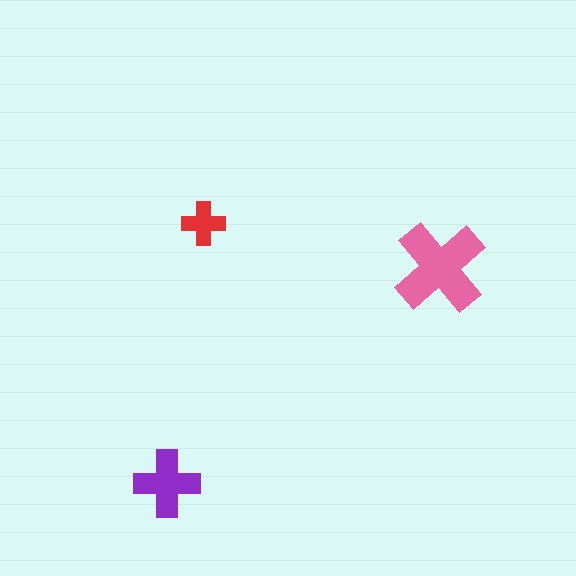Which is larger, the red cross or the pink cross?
The pink one.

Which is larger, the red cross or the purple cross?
The purple one.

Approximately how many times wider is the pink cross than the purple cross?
About 1.5 times wider.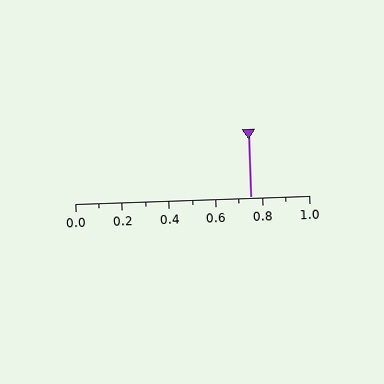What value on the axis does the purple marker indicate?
The marker indicates approximately 0.75.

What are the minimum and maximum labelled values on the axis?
The axis runs from 0.0 to 1.0.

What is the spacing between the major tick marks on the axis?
The major ticks are spaced 0.2 apart.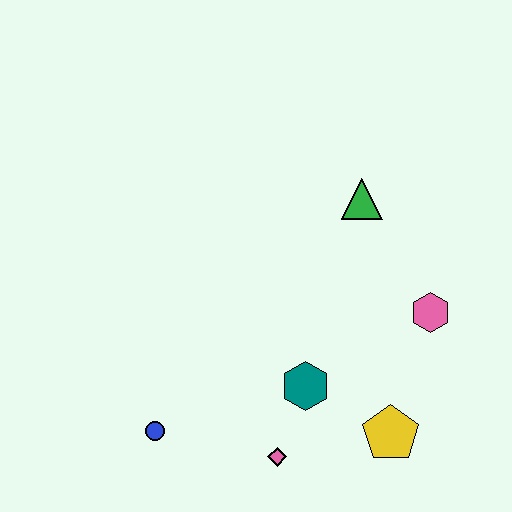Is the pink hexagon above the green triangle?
No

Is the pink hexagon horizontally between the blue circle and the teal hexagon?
No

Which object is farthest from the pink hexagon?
The blue circle is farthest from the pink hexagon.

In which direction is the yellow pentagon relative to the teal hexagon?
The yellow pentagon is to the right of the teal hexagon.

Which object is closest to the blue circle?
The pink diamond is closest to the blue circle.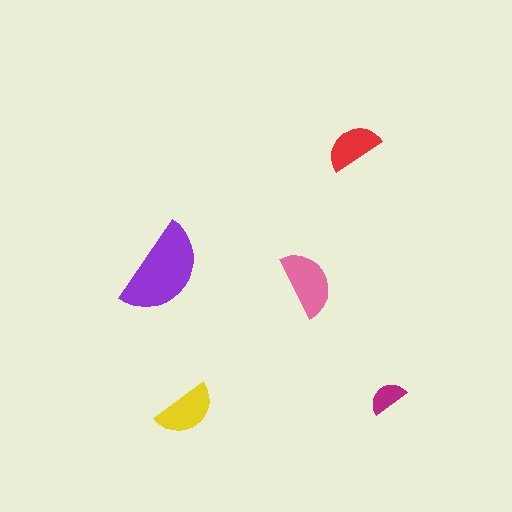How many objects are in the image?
There are 5 objects in the image.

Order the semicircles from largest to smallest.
the purple one, the pink one, the yellow one, the red one, the magenta one.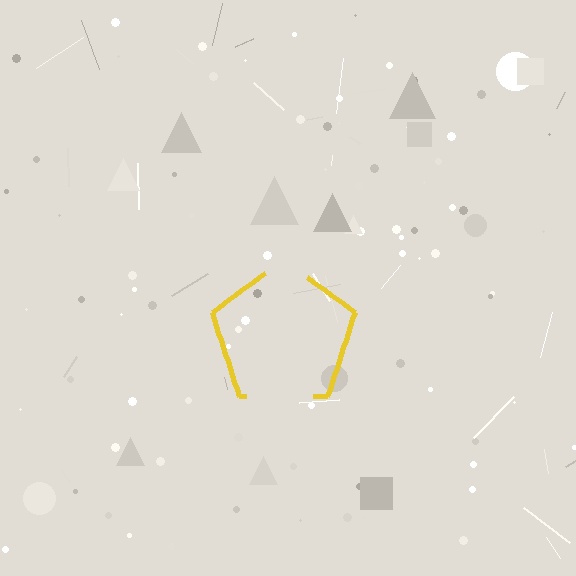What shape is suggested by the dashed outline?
The dashed outline suggests a pentagon.